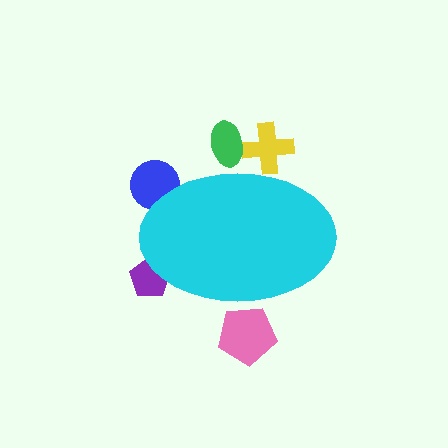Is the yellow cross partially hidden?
Yes, the yellow cross is partially hidden behind the cyan ellipse.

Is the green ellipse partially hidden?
Yes, the green ellipse is partially hidden behind the cyan ellipse.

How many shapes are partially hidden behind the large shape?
5 shapes are partially hidden.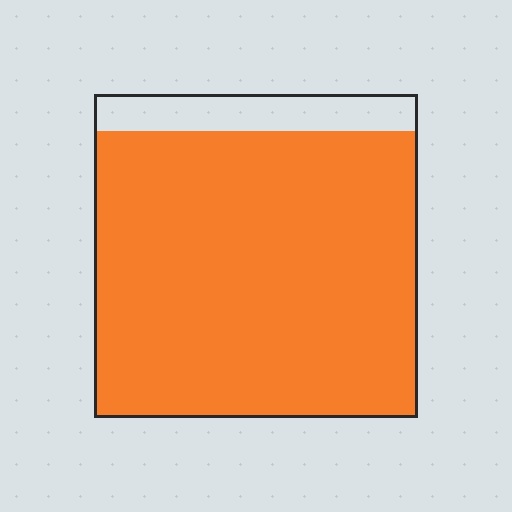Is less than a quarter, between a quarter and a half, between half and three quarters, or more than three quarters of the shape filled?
More than three quarters.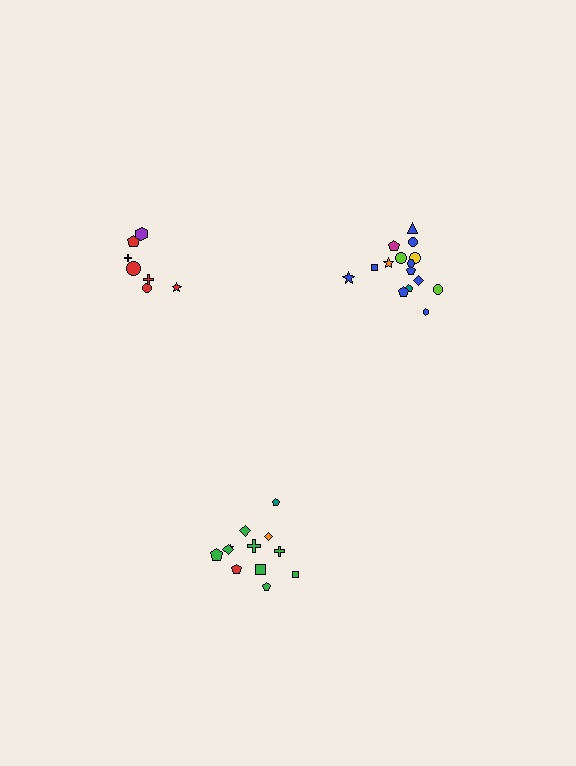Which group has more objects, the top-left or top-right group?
The top-right group.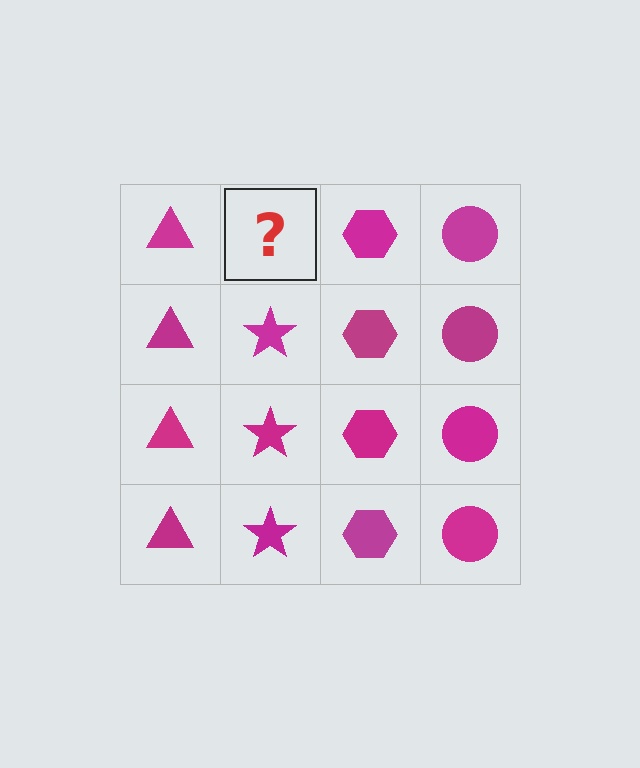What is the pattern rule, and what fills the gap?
The rule is that each column has a consistent shape. The gap should be filled with a magenta star.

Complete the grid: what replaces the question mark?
The question mark should be replaced with a magenta star.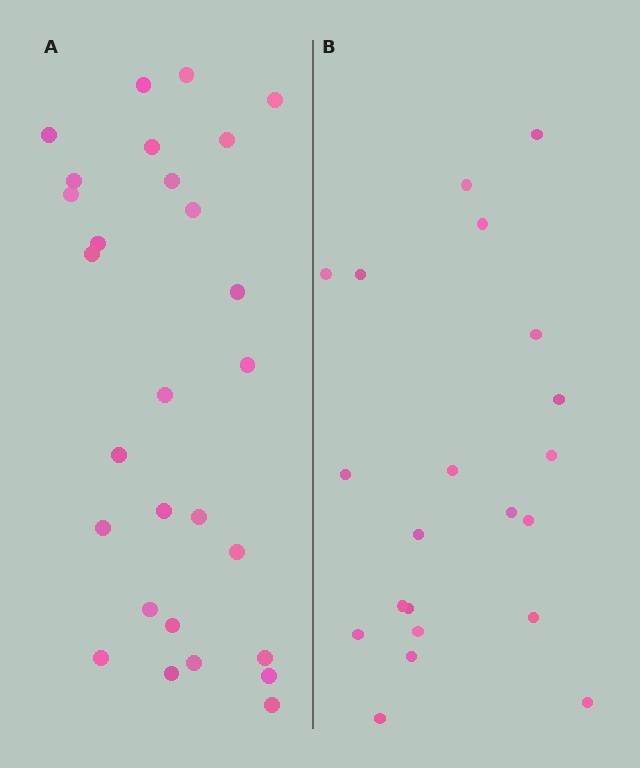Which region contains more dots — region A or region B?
Region A (the left region) has more dots.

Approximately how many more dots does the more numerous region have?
Region A has roughly 8 or so more dots than region B.